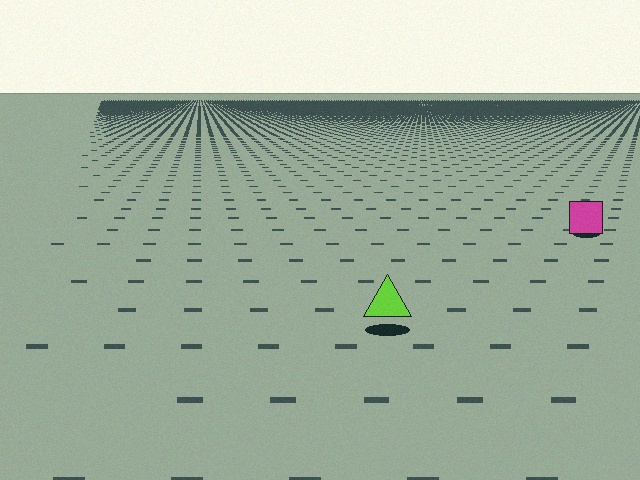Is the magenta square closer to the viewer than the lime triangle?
No. The lime triangle is closer — you can tell from the texture gradient: the ground texture is coarser near it.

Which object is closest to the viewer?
The lime triangle is closest. The texture marks near it are larger and more spread out.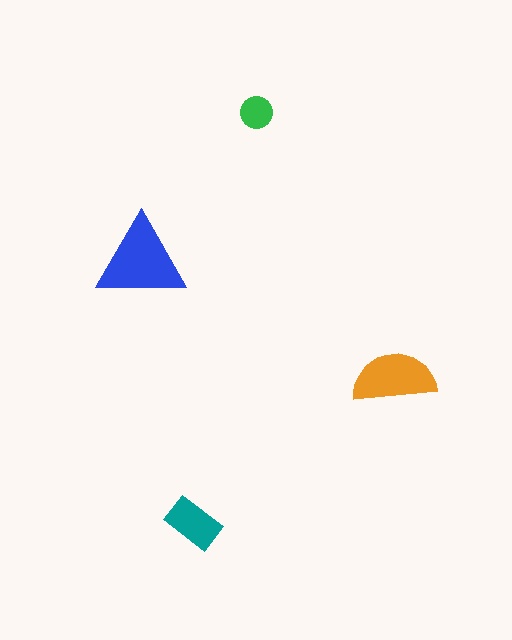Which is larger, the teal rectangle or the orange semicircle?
The orange semicircle.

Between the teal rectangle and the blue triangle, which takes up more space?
The blue triangle.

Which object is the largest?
The blue triangle.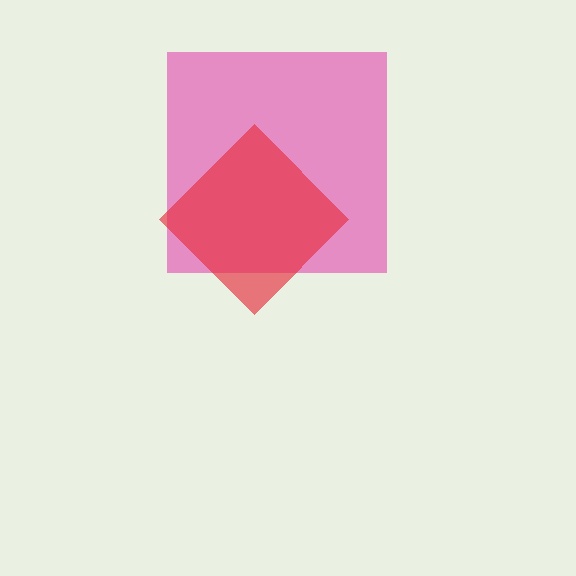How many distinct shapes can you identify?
There are 2 distinct shapes: a pink square, a red diamond.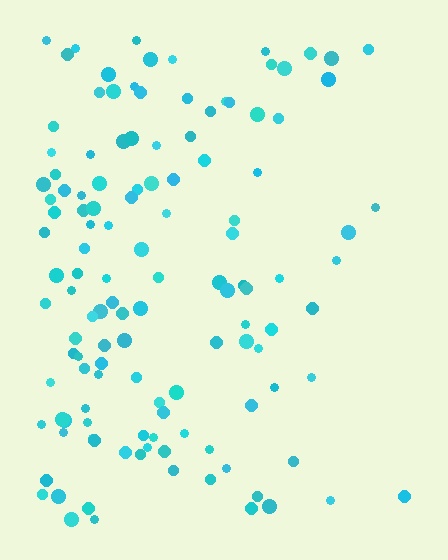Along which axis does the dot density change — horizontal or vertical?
Horizontal.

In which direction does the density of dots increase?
From right to left, with the left side densest.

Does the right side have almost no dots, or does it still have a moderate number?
Still a moderate number, just noticeably fewer than the left.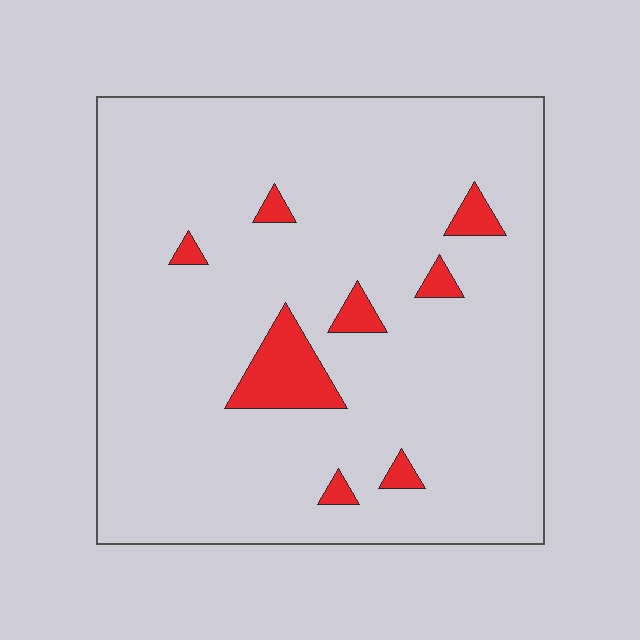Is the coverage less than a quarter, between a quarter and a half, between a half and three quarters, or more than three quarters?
Less than a quarter.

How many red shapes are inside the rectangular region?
8.